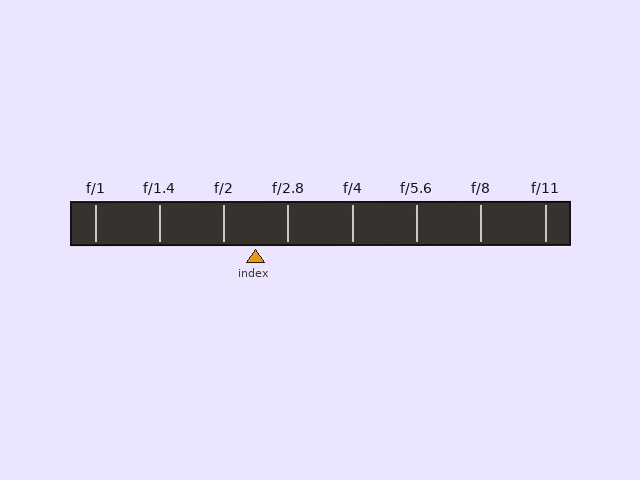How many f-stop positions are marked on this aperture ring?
There are 8 f-stop positions marked.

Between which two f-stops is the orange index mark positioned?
The index mark is between f/2 and f/2.8.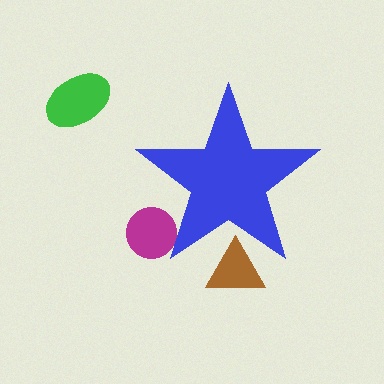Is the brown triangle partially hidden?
Yes, the brown triangle is partially hidden behind the blue star.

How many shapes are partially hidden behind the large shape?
2 shapes are partially hidden.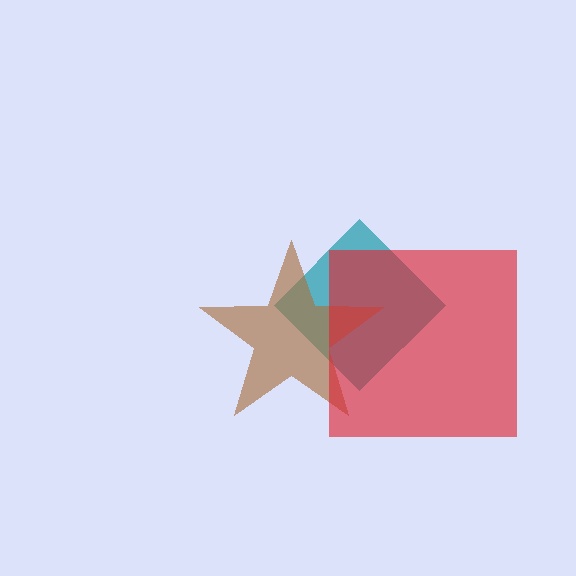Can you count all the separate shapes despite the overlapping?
Yes, there are 3 separate shapes.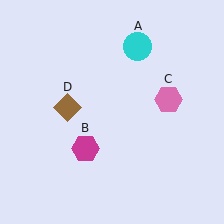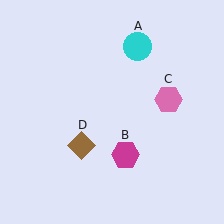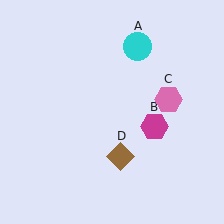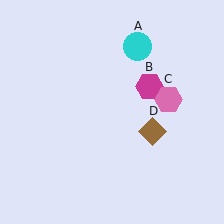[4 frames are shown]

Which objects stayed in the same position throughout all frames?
Cyan circle (object A) and pink hexagon (object C) remained stationary.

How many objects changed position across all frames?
2 objects changed position: magenta hexagon (object B), brown diamond (object D).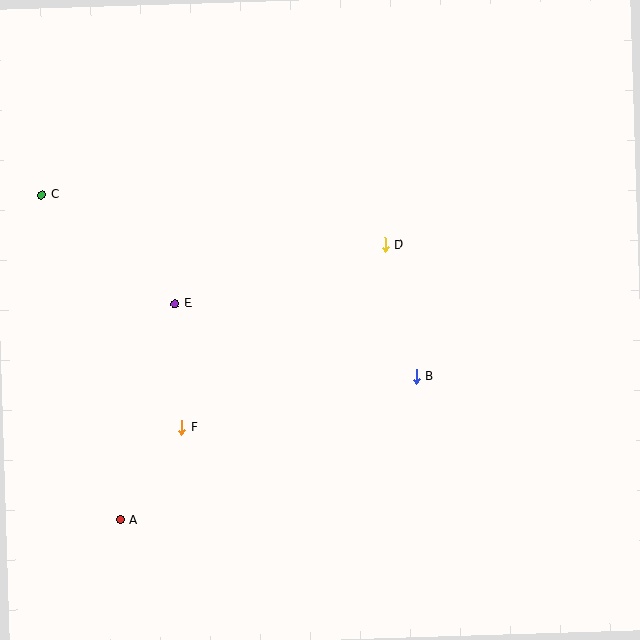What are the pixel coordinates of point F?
Point F is at (182, 427).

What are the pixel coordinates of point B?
Point B is at (416, 376).